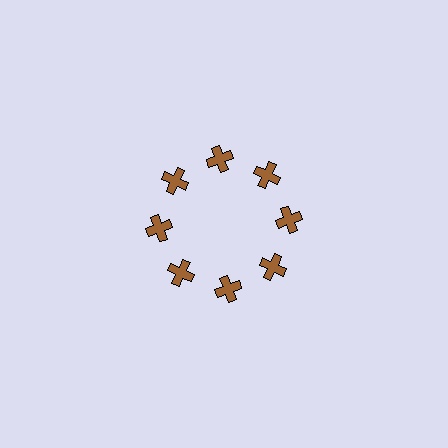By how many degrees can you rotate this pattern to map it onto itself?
The pattern maps onto itself every 45 degrees of rotation.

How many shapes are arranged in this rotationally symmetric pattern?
There are 8 shapes, arranged in 8 groups of 1.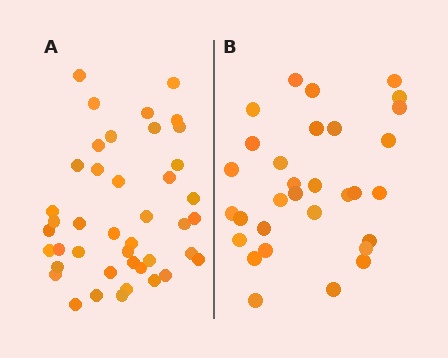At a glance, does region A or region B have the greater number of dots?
Region A (the left region) has more dots.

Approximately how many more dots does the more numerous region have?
Region A has roughly 12 or so more dots than region B.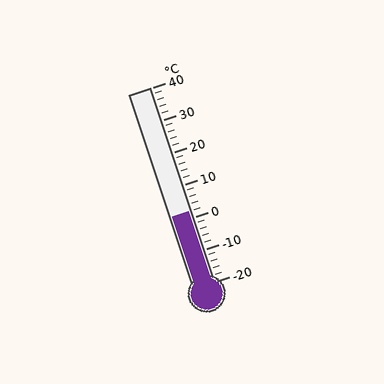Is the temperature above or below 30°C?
The temperature is below 30°C.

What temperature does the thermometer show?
The thermometer shows approximately 2°C.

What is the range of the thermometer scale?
The thermometer scale ranges from -20°C to 40°C.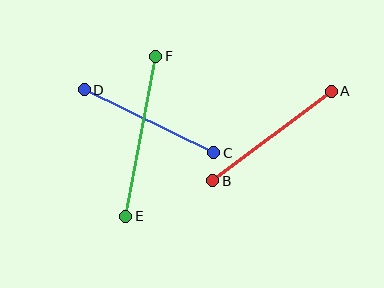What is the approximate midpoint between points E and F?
The midpoint is at approximately (141, 136) pixels.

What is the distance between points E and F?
The distance is approximately 163 pixels.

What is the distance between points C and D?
The distance is approximately 144 pixels.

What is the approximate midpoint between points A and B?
The midpoint is at approximately (272, 136) pixels.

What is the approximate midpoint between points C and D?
The midpoint is at approximately (149, 121) pixels.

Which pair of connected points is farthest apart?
Points E and F are farthest apart.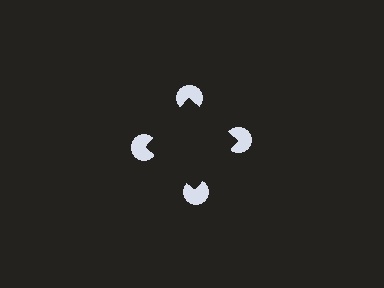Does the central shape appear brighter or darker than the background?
It typically appears slightly darker than the background, even though no actual brightness change is drawn.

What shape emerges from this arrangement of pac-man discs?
An illusory square — its edges are inferred from the aligned wedge cuts in the pac-man discs, not physically drawn.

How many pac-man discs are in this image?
There are 4 — one at each vertex of the illusory square.